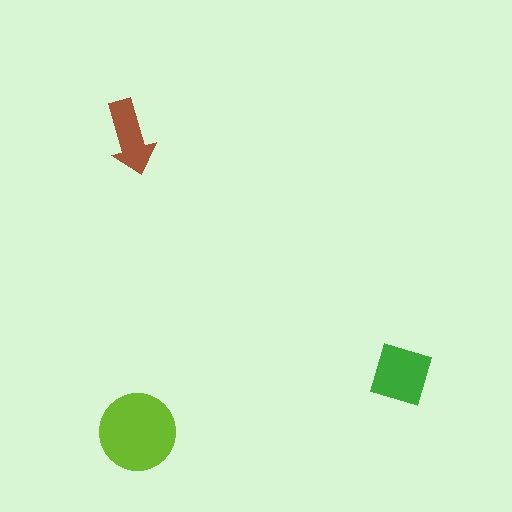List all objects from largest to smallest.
The lime circle, the green square, the brown arrow.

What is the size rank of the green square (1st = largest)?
2nd.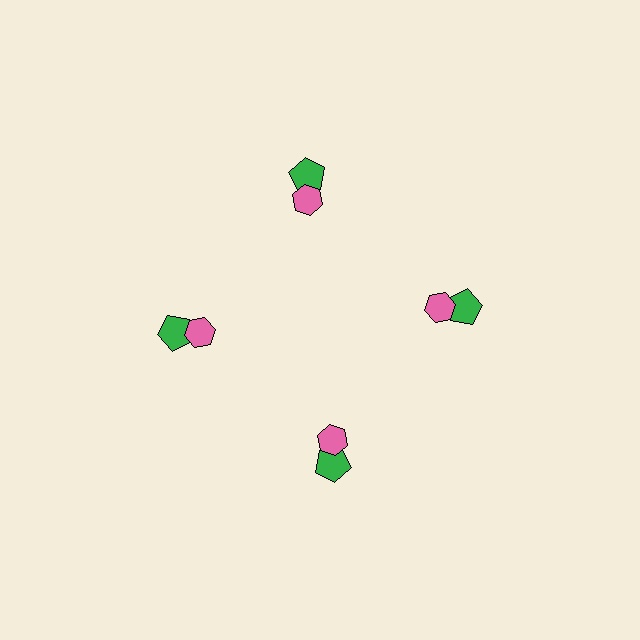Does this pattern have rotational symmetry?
Yes, this pattern has 4-fold rotational symmetry. It looks the same after rotating 90 degrees around the center.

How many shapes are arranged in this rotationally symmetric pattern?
There are 8 shapes, arranged in 4 groups of 2.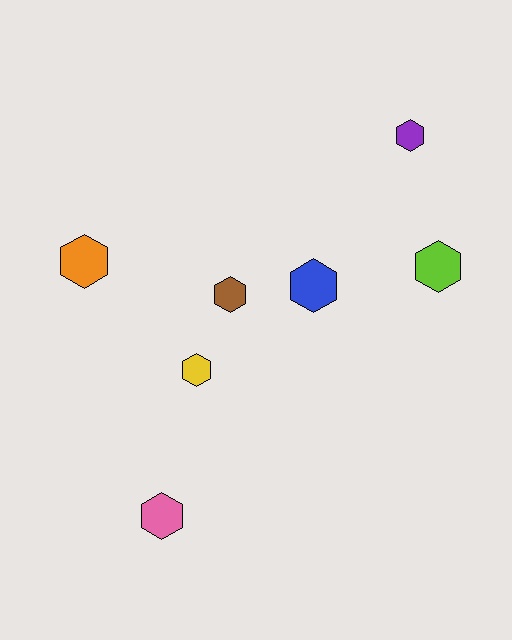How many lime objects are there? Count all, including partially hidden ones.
There is 1 lime object.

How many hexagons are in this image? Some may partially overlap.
There are 7 hexagons.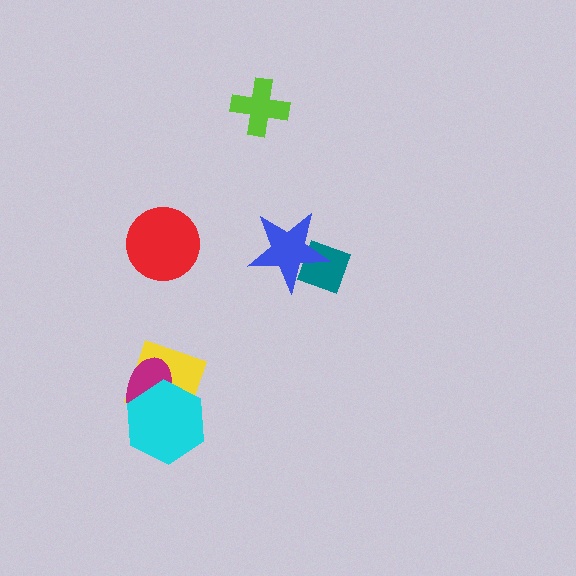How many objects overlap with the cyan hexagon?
2 objects overlap with the cyan hexagon.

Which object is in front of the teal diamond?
The blue star is in front of the teal diamond.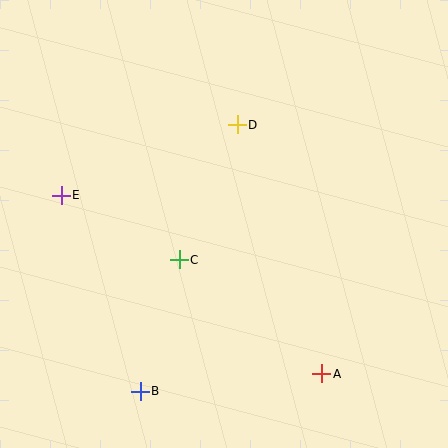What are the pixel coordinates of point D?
Point D is at (237, 125).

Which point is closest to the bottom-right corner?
Point A is closest to the bottom-right corner.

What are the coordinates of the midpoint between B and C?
The midpoint between B and C is at (160, 325).